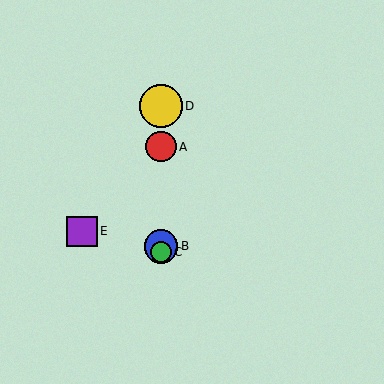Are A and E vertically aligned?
No, A is at x≈161 and E is at x≈82.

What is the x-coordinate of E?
Object E is at x≈82.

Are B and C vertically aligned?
Yes, both are at x≈161.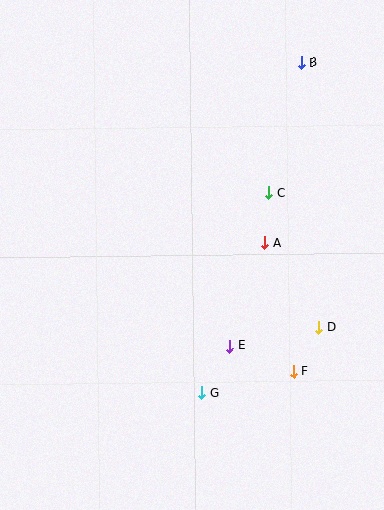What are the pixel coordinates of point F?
Point F is at (294, 371).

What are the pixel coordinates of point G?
Point G is at (202, 393).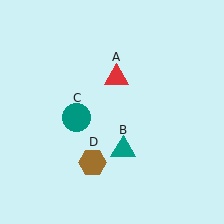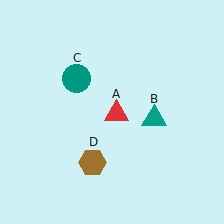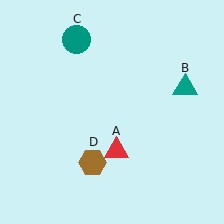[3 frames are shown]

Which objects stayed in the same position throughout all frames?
Brown hexagon (object D) remained stationary.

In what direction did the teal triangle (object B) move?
The teal triangle (object B) moved up and to the right.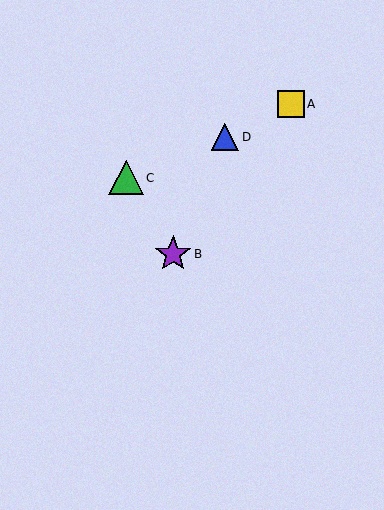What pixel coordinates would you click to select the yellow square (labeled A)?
Click at (291, 104) to select the yellow square A.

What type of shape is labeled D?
Shape D is a blue triangle.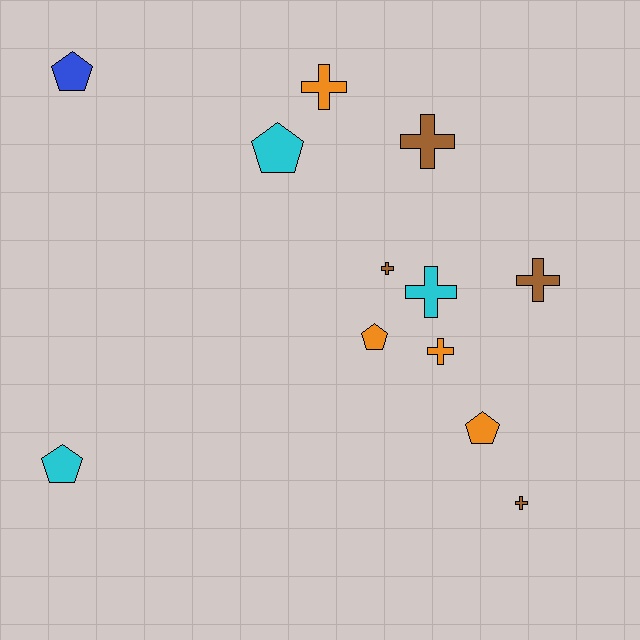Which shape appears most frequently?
Cross, with 7 objects.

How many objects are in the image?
There are 12 objects.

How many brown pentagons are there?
There are no brown pentagons.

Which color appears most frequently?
Orange, with 4 objects.